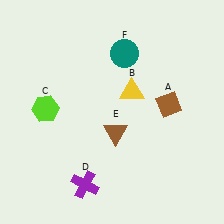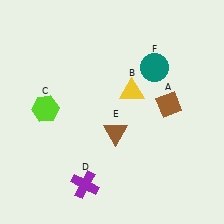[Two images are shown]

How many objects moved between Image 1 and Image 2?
1 object moved between the two images.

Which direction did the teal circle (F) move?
The teal circle (F) moved right.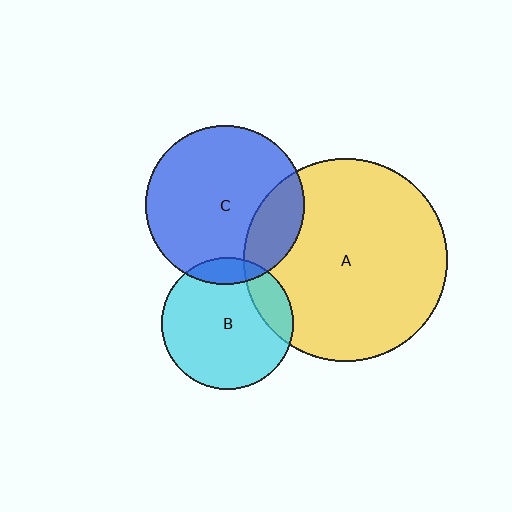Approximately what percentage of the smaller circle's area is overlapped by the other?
Approximately 20%.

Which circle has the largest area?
Circle A (yellow).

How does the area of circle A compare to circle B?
Approximately 2.4 times.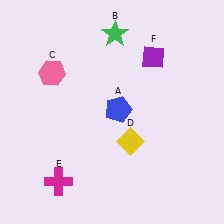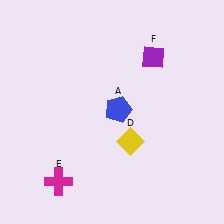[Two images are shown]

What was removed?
The pink hexagon (C), the green star (B) were removed in Image 2.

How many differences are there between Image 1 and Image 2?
There are 2 differences between the two images.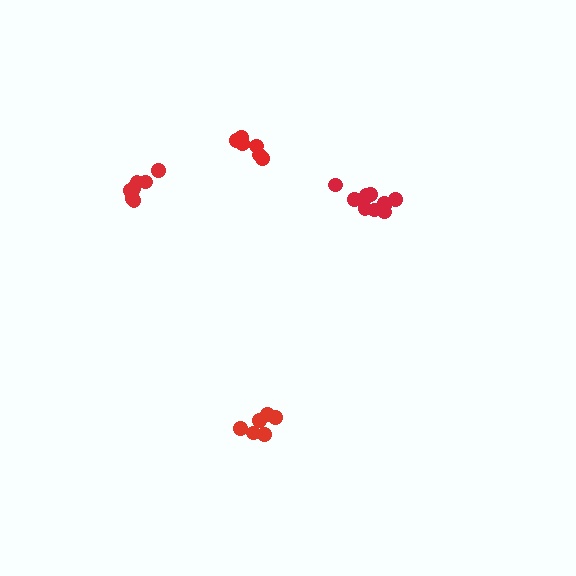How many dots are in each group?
Group 1: 11 dots, Group 2: 6 dots, Group 3: 6 dots, Group 4: 7 dots (30 total).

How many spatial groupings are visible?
There are 4 spatial groupings.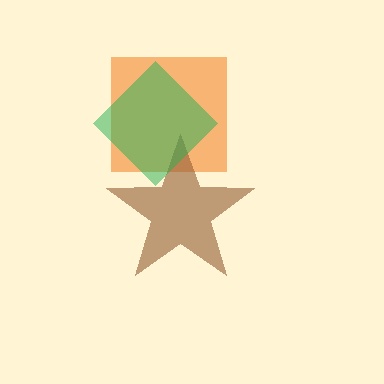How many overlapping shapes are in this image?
There are 3 overlapping shapes in the image.